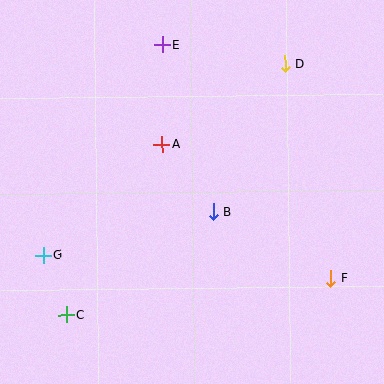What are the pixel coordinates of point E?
Point E is at (163, 45).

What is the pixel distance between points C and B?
The distance between C and B is 180 pixels.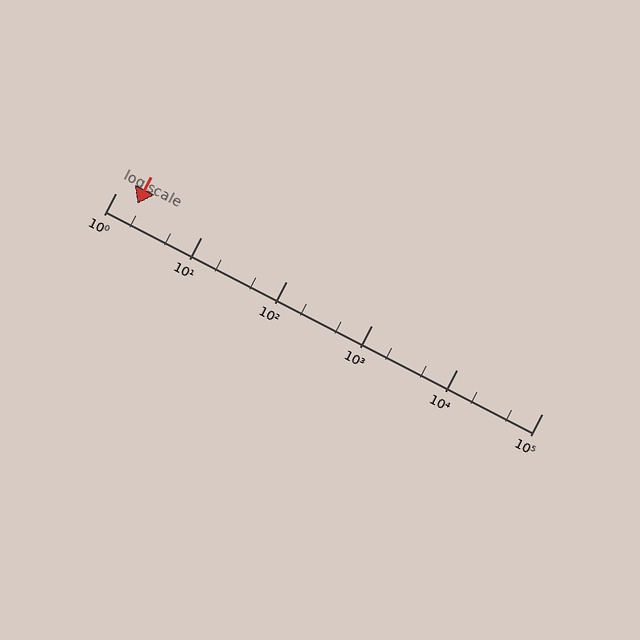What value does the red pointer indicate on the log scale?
The pointer indicates approximately 1.8.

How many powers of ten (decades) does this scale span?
The scale spans 5 decades, from 1 to 100000.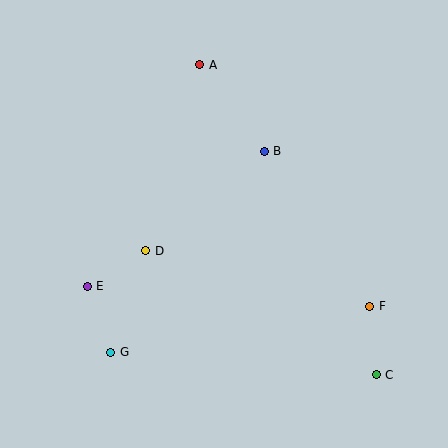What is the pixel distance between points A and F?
The distance between A and F is 295 pixels.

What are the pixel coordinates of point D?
Point D is at (146, 251).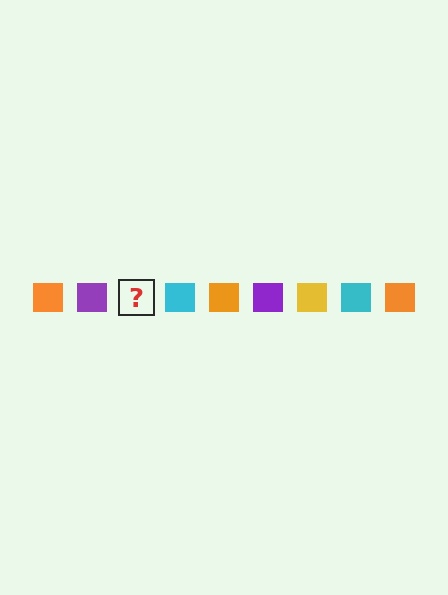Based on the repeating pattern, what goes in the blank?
The blank should be a yellow square.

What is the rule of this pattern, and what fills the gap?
The rule is that the pattern cycles through orange, purple, yellow, cyan squares. The gap should be filled with a yellow square.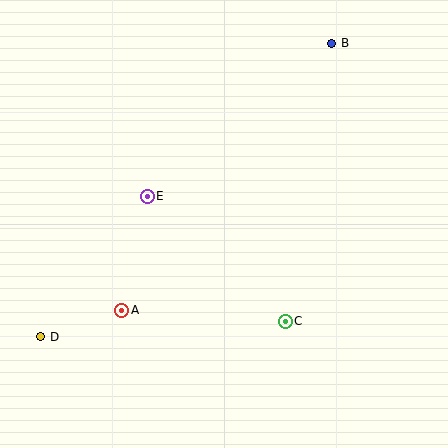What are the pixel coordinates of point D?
Point D is at (41, 337).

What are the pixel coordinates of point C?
Point C is at (285, 321).